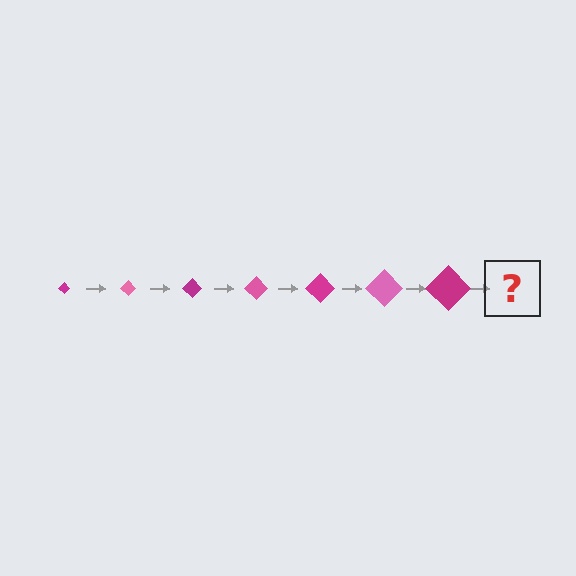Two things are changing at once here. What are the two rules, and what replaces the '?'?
The two rules are that the diamond grows larger each step and the color cycles through magenta and pink. The '?' should be a pink diamond, larger than the previous one.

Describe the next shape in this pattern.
It should be a pink diamond, larger than the previous one.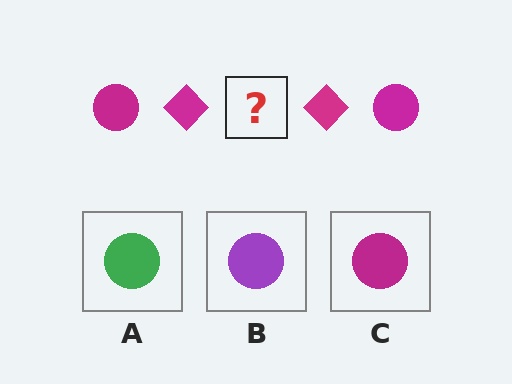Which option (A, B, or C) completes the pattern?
C.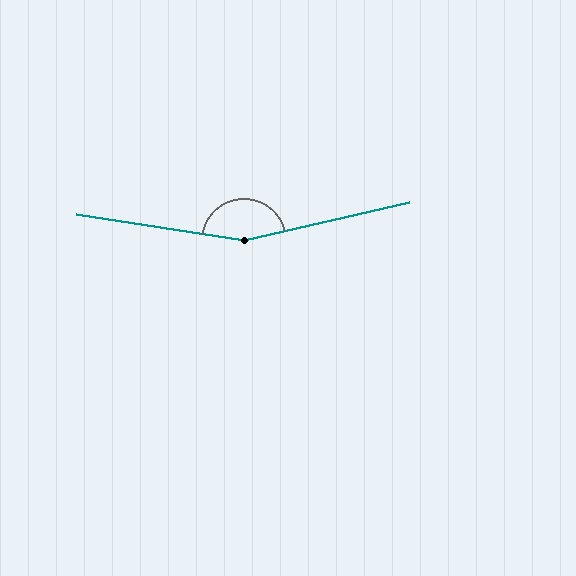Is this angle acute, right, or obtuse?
It is obtuse.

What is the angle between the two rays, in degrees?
Approximately 158 degrees.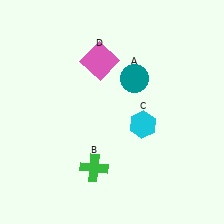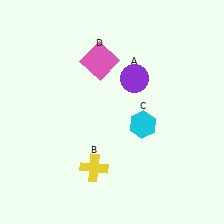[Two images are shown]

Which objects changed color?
A changed from teal to purple. B changed from green to yellow.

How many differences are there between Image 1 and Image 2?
There are 2 differences between the two images.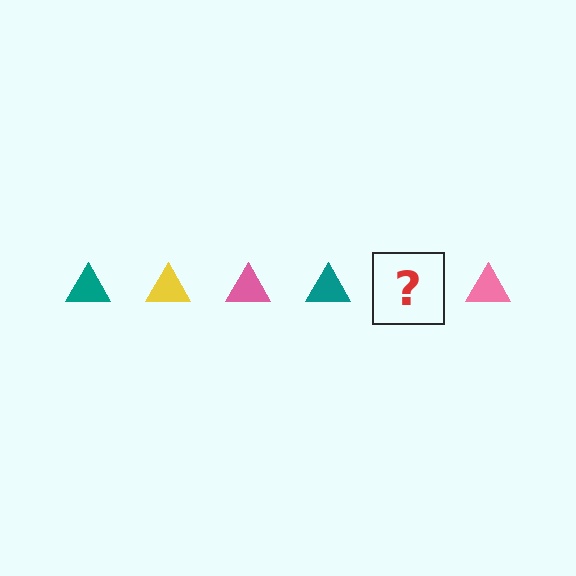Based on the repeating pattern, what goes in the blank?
The blank should be a yellow triangle.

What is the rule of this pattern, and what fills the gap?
The rule is that the pattern cycles through teal, yellow, pink triangles. The gap should be filled with a yellow triangle.